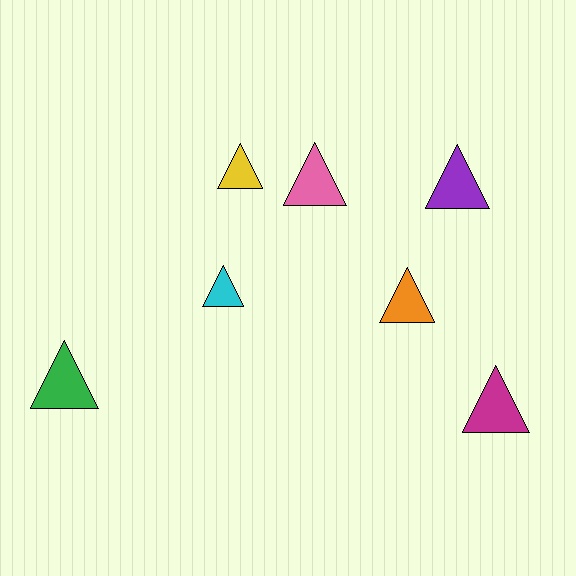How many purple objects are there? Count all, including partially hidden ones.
There is 1 purple object.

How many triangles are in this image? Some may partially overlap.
There are 7 triangles.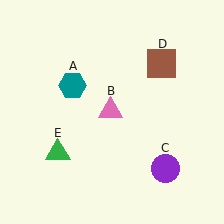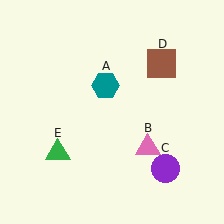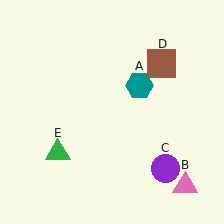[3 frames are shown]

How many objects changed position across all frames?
2 objects changed position: teal hexagon (object A), pink triangle (object B).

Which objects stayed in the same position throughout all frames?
Purple circle (object C) and brown square (object D) and green triangle (object E) remained stationary.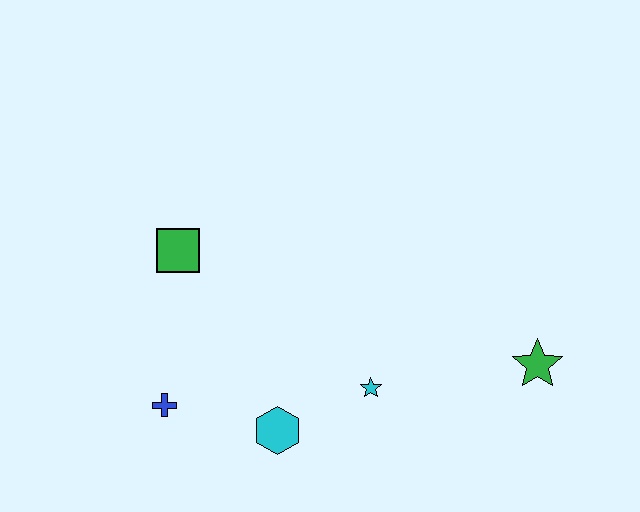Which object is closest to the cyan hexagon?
The cyan star is closest to the cyan hexagon.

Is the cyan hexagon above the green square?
No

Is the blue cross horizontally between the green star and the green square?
No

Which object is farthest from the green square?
The green star is farthest from the green square.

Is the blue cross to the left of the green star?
Yes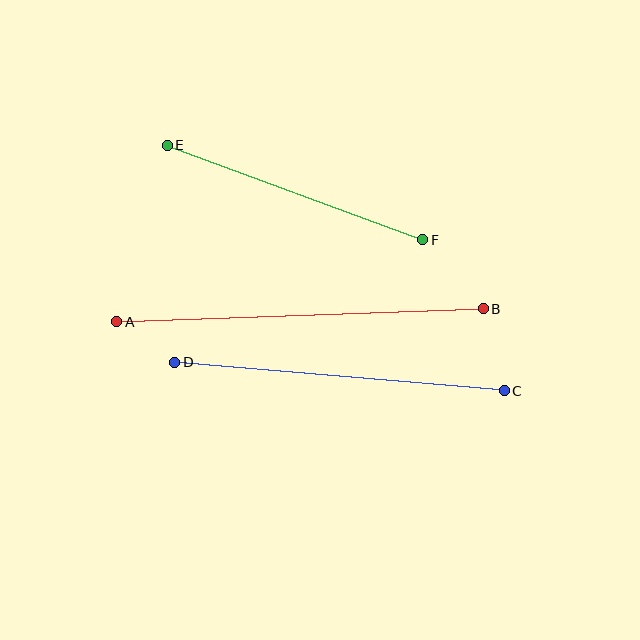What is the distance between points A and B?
The distance is approximately 367 pixels.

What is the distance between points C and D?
The distance is approximately 331 pixels.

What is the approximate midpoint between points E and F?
The midpoint is at approximately (295, 192) pixels.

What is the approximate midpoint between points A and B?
The midpoint is at approximately (300, 315) pixels.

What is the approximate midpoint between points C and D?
The midpoint is at approximately (340, 377) pixels.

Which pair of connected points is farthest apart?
Points A and B are farthest apart.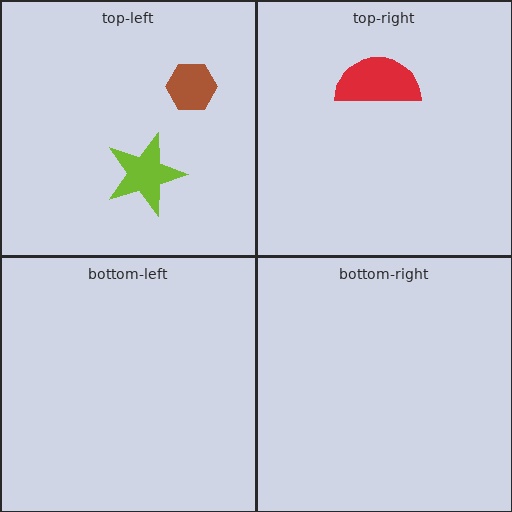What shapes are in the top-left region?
The lime star, the brown hexagon.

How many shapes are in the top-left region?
2.